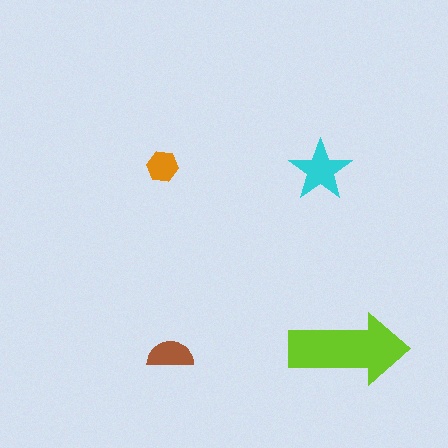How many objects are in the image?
There are 4 objects in the image.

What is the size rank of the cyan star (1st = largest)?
2nd.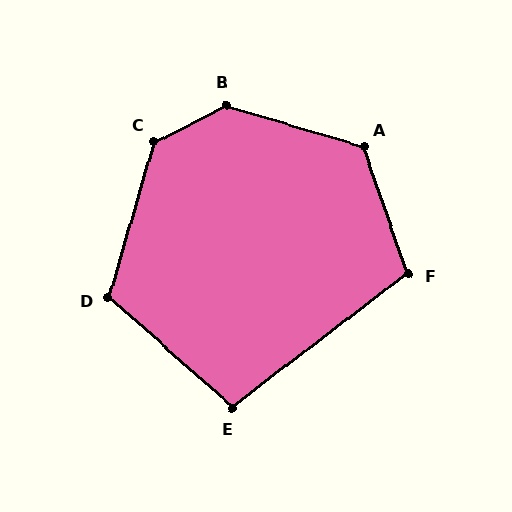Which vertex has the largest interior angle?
B, at approximately 137 degrees.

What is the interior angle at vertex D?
Approximately 116 degrees (obtuse).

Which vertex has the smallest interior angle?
E, at approximately 101 degrees.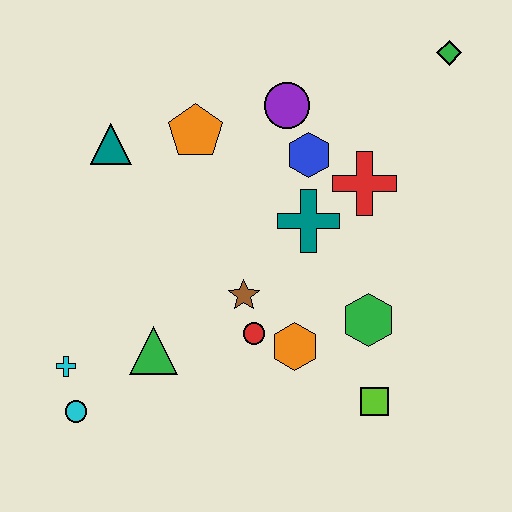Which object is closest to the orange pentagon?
The teal triangle is closest to the orange pentagon.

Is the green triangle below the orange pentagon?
Yes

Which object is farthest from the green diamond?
The cyan circle is farthest from the green diamond.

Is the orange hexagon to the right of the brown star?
Yes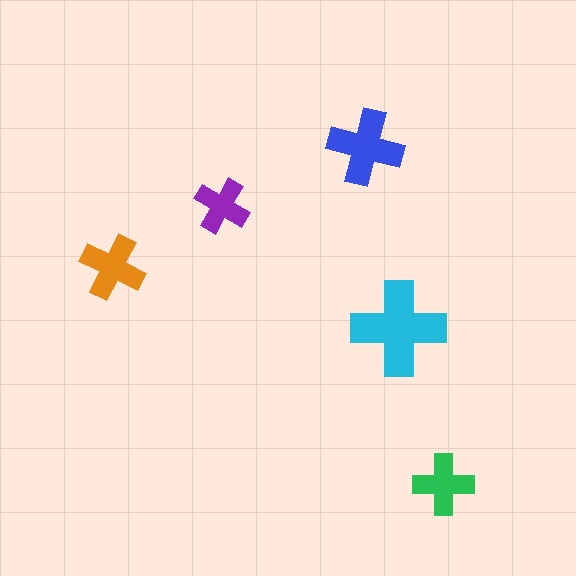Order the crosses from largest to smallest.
the cyan one, the blue one, the orange one, the green one, the purple one.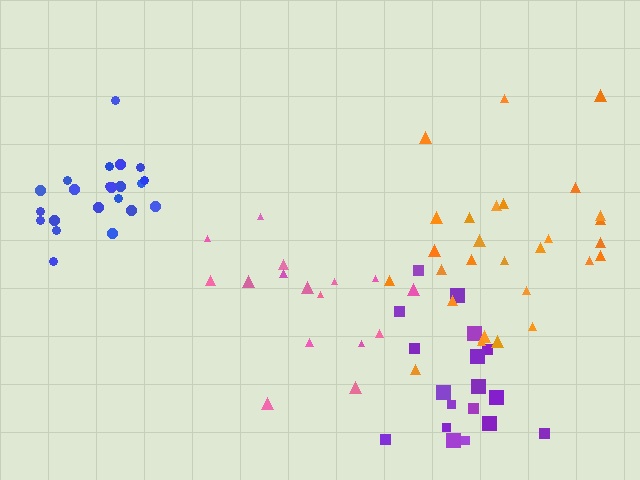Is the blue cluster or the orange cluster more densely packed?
Blue.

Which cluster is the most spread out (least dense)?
Pink.